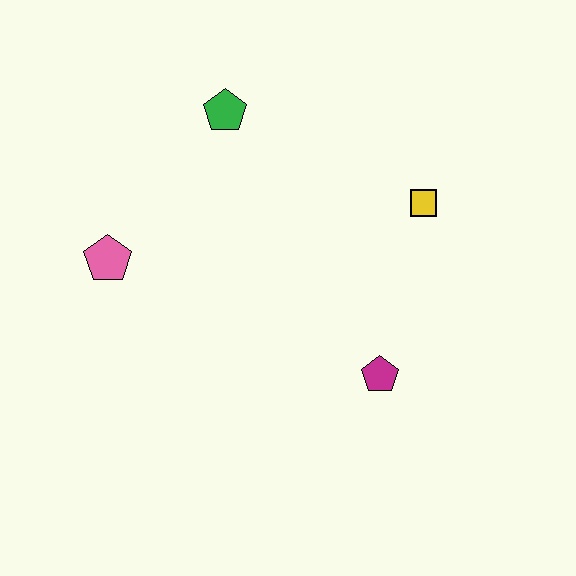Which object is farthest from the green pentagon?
The magenta pentagon is farthest from the green pentagon.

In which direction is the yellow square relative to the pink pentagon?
The yellow square is to the right of the pink pentagon.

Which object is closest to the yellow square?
The magenta pentagon is closest to the yellow square.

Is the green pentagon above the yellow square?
Yes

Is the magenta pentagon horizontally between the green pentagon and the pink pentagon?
No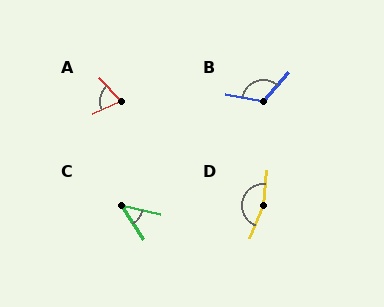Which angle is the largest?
D, at approximately 163 degrees.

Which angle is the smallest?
C, at approximately 43 degrees.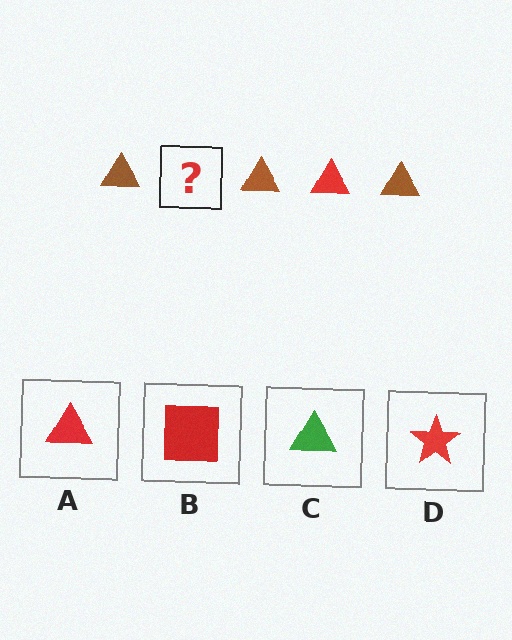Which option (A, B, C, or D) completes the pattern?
A.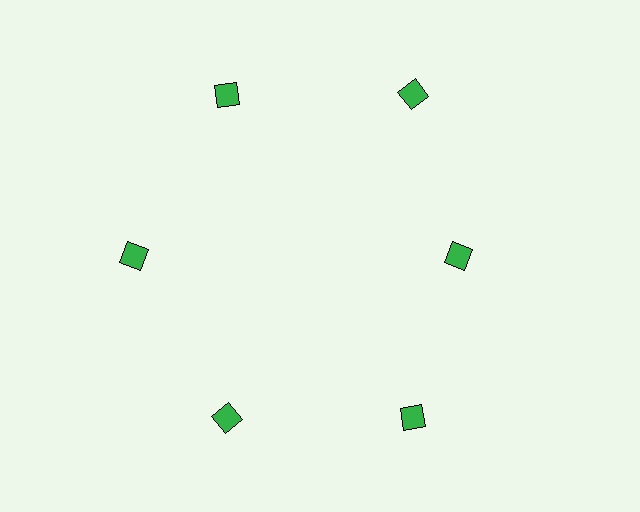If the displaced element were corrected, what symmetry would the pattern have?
It would have 6-fold rotational symmetry — the pattern would map onto itself every 60 degrees.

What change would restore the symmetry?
The symmetry would be restored by moving it outward, back onto the ring so that all 6 diamonds sit at equal angles and equal distance from the center.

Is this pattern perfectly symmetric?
No. The 6 green diamonds are arranged in a ring, but one element near the 3 o'clock position is pulled inward toward the center, breaking the 6-fold rotational symmetry.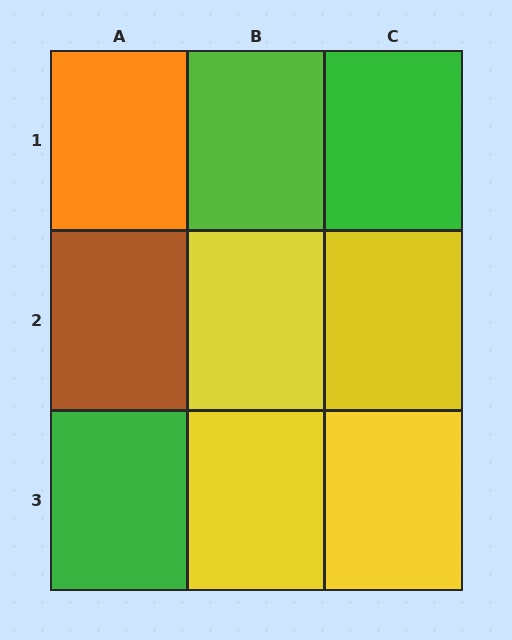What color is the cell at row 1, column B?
Lime.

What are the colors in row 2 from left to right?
Brown, yellow, yellow.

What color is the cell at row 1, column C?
Green.